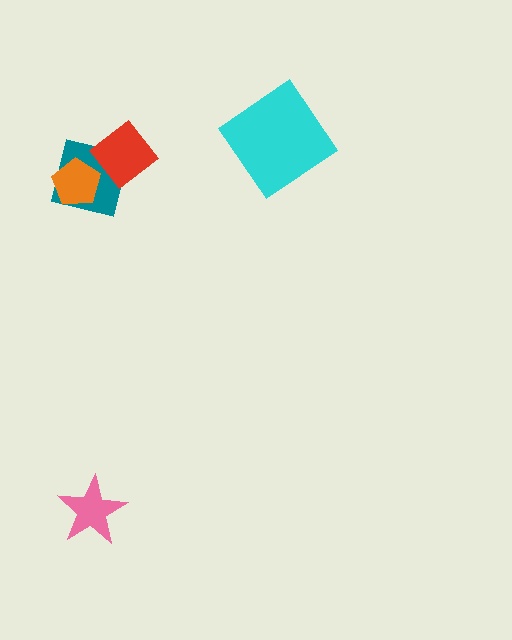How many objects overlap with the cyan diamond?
0 objects overlap with the cyan diamond.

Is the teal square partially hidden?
Yes, it is partially covered by another shape.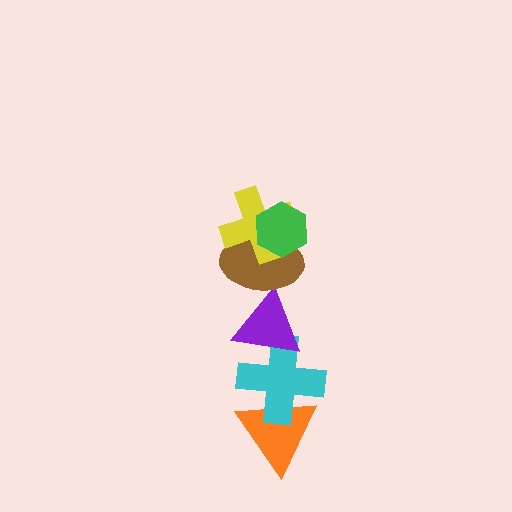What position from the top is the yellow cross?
The yellow cross is 2nd from the top.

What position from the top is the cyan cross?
The cyan cross is 5th from the top.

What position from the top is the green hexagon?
The green hexagon is 1st from the top.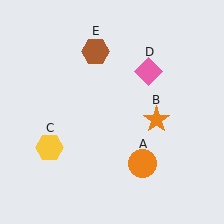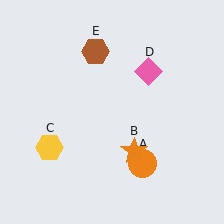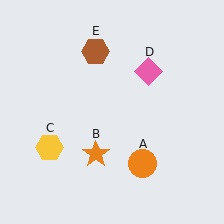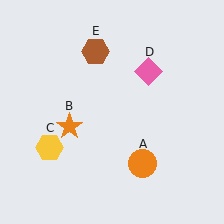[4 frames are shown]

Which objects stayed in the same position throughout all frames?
Orange circle (object A) and yellow hexagon (object C) and pink diamond (object D) and brown hexagon (object E) remained stationary.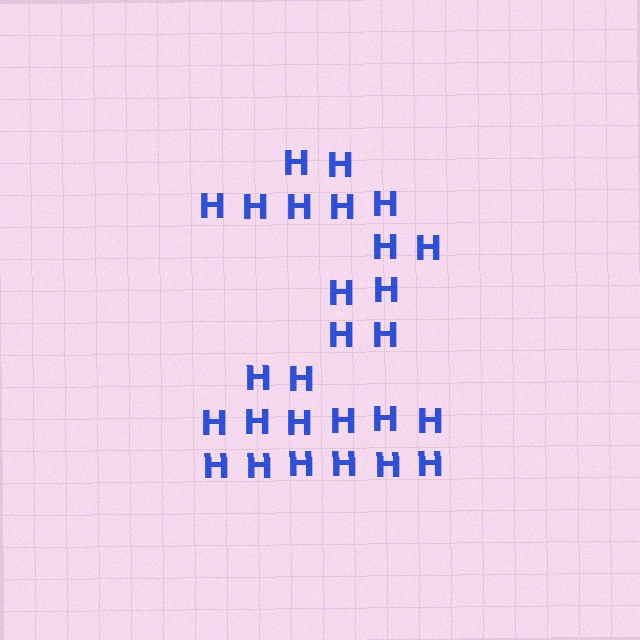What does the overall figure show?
The overall figure shows the digit 2.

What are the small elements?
The small elements are letter H's.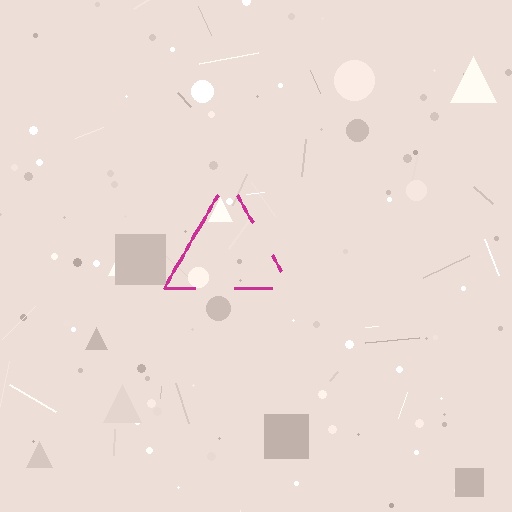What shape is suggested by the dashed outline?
The dashed outline suggests a triangle.